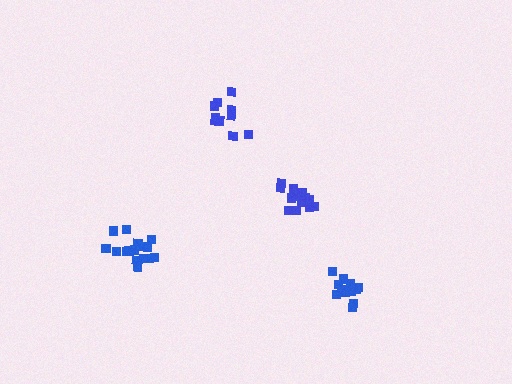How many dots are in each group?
Group 1: 15 dots, Group 2: 11 dots, Group 3: 14 dots, Group 4: 17 dots (57 total).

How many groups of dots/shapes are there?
There are 4 groups.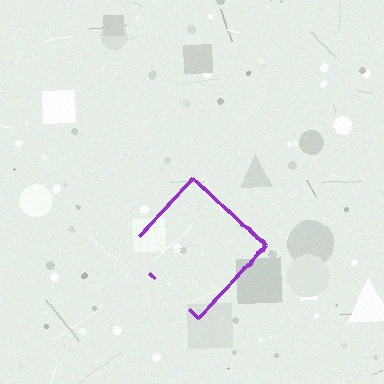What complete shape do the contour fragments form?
The contour fragments form a diamond.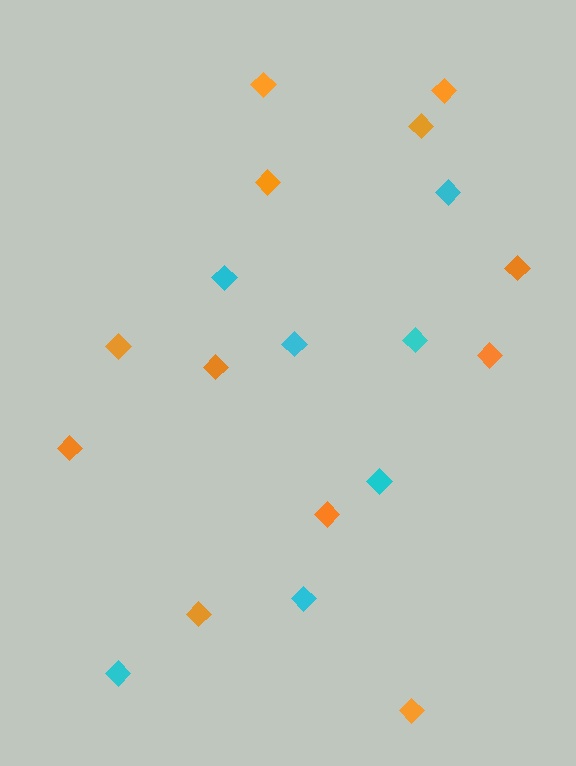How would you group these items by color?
There are 2 groups: one group of cyan diamonds (7) and one group of orange diamonds (12).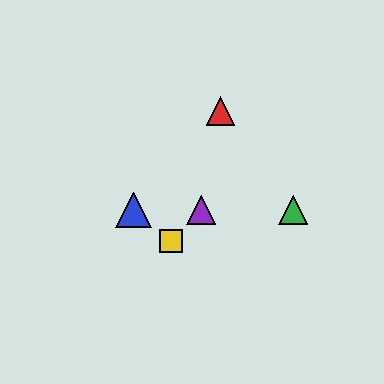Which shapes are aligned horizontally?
The blue triangle, the green triangle, the purple triangle are aligned horizontally.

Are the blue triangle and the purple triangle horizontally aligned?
Yes, both are at y≈210.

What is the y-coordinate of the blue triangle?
The blue triangle is at y≈210.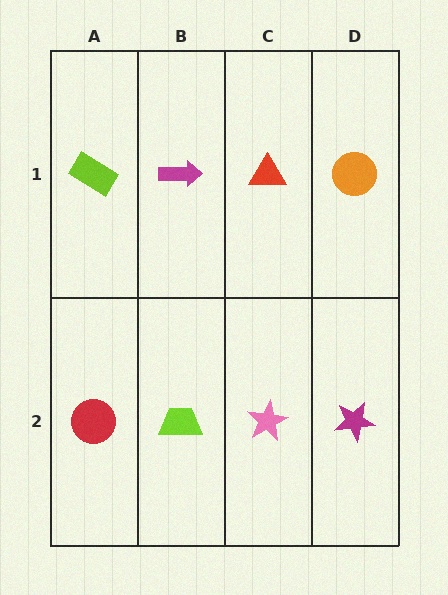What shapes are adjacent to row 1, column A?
A red circle (row 2, column A), a magenta arrow (row 1, column B).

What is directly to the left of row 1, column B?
A lime rectangle.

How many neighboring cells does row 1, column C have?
3.